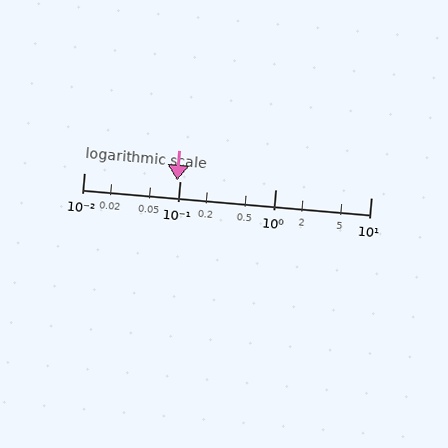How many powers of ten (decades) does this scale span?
The scale spans 3 decades, from 0.01 to 10.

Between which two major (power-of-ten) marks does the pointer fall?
The pointer is between 0.01 and 0.1.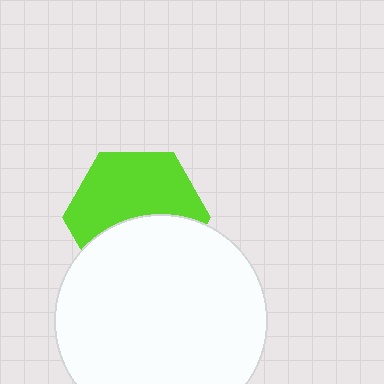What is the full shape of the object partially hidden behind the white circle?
The partially hidden object is a lime hexagon.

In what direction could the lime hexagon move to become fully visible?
The lime hexagon could move up. That would shift it out from behind the white circle entirely.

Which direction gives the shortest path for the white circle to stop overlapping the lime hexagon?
Moving down gives the shortest separation.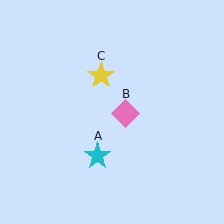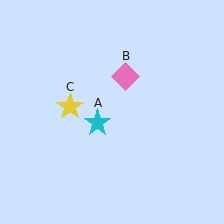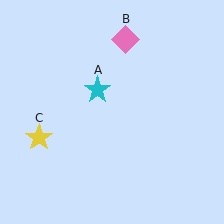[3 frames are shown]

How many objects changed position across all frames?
3 objects changed position: cyan star (object A), pink diamond (object B), yellow star (object C).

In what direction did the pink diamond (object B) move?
The pink diamond (object B) moved up.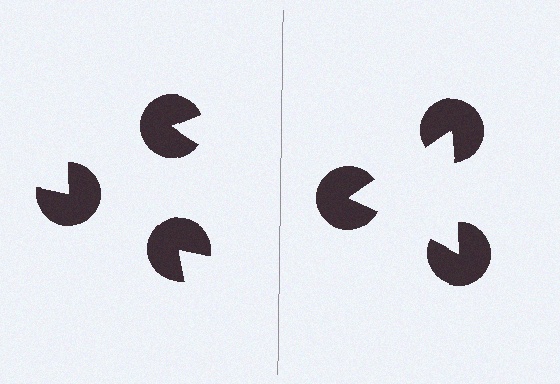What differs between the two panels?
The pac-man discs are positioned identically on both sides; only the wedge orientations differ. On the right they align to a triangle; on the left they are misaligned.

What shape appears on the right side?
An illusory triangle.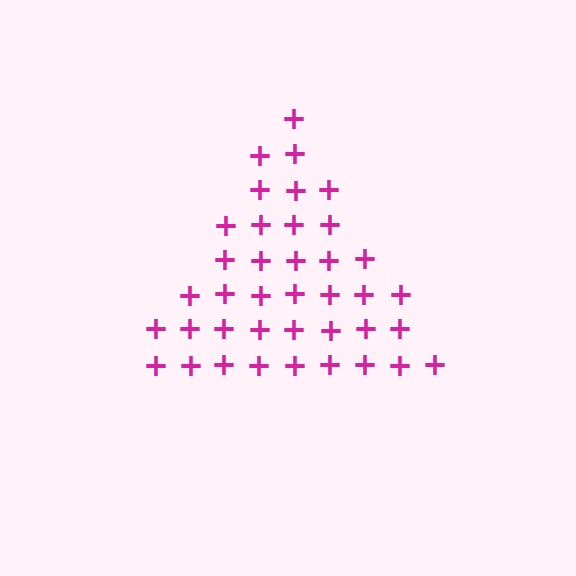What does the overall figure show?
The overall figure shows a triangle.